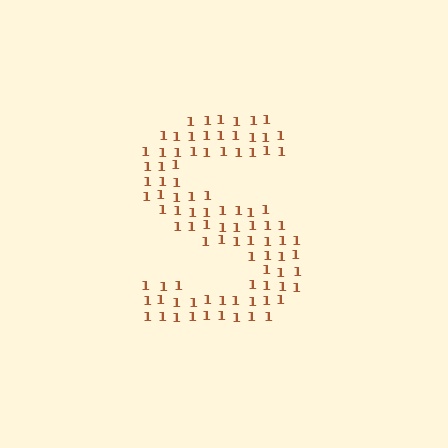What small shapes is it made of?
It is made of small digit 1's.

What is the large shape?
The large shape is the letter S.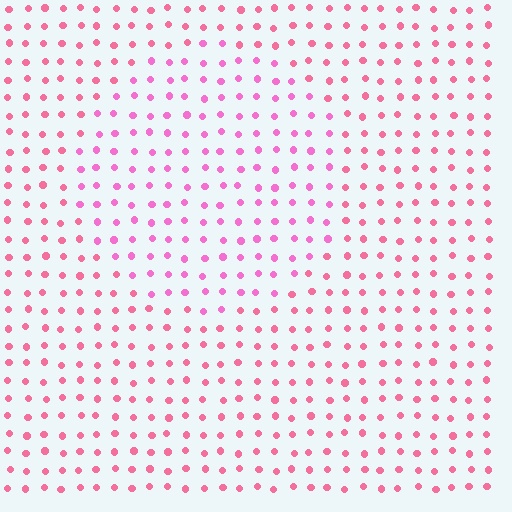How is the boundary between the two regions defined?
The boundary is defined purely by a slight shift in hue (about 24 degrees). Spacing, size, and orientation are identical on both sides.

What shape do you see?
I see a circle.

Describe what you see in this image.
The image is filled with small pink elements in a uniform arrangement. A circle-shaped region is visible where the elements are tinted to a slightly different hue, forming a subtle color boundary.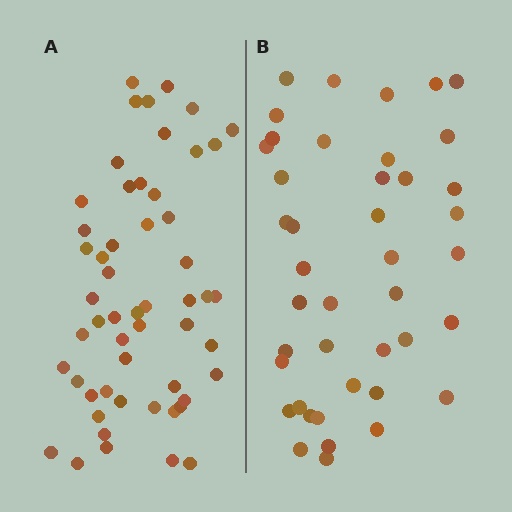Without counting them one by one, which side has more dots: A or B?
Region A (the left region) has more dots.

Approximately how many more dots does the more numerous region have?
Region A has roughly 12 or so more dots than region B.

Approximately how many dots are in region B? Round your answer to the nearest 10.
About 40 dots. (The exact count is 42, which rounds to 40.)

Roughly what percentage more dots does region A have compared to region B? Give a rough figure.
About 30% more.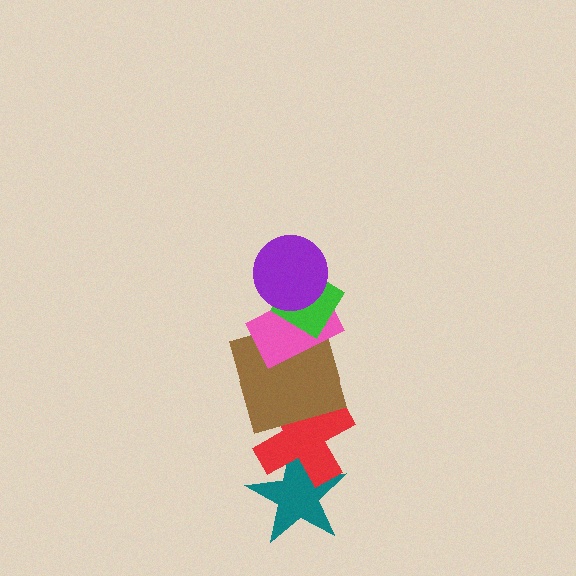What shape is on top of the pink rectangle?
The green diamond is on top of the pink rectangle.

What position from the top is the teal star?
The teal star is 6th from the top.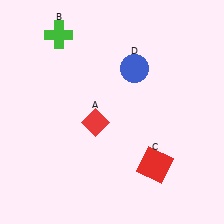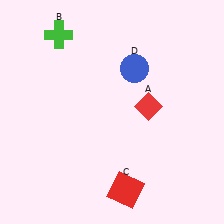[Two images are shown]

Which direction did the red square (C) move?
The red square (C) moved left.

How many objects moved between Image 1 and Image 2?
2 objects moved between the two images.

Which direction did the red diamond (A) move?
The red diamond (A) moved right.